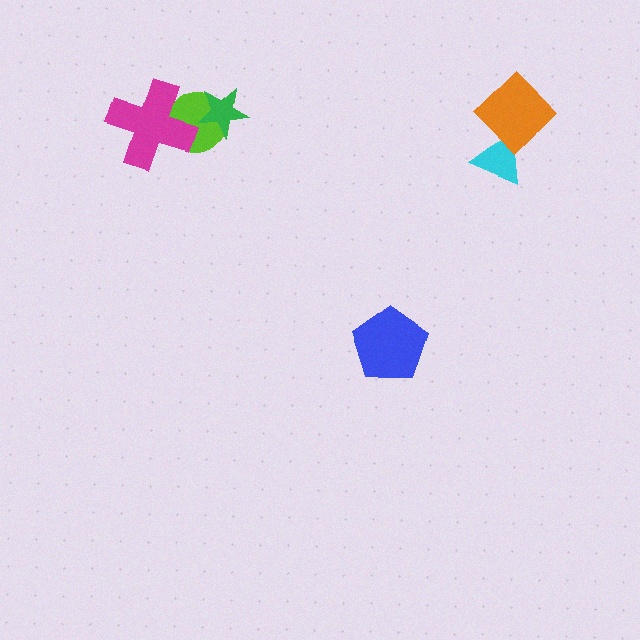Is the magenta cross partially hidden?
No, no other shape covers it.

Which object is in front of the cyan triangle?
The orange diamond is in front of the cyan triangle.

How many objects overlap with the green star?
1 object overlaps with the green star.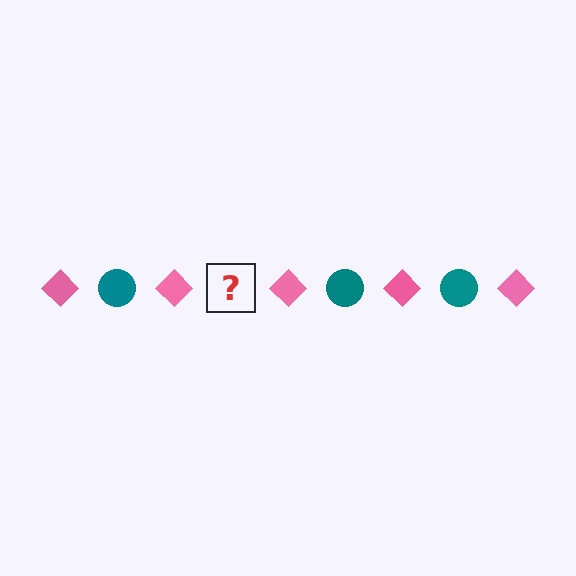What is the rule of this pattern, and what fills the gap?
The rule is that the pattern alternates between pink diamond and teal circle. The gap should be filled with a teal circle.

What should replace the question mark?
The question mark should be replaced with a teal circle.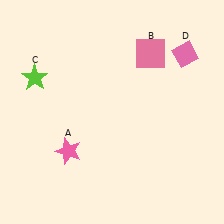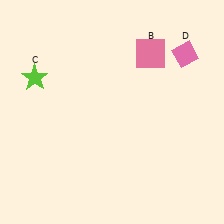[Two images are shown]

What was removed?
The pink star (A) was removed in Image 2.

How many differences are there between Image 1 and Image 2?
There is 1 difference between the two images.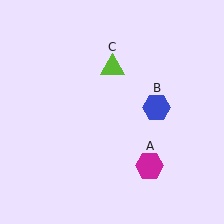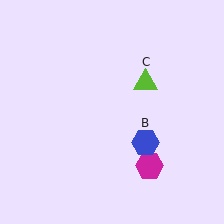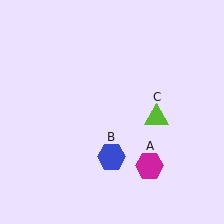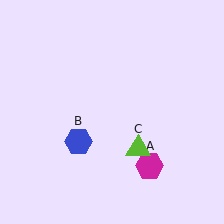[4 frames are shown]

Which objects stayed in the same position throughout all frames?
Magenta hexagon (object A) remained stationary.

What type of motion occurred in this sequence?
The blue hexagon (object B), lime triangle (object C) rotated clockwise around the center of the scene.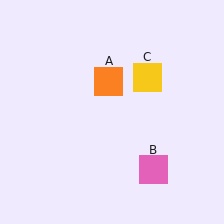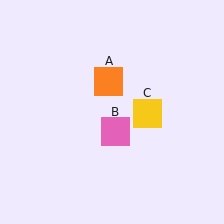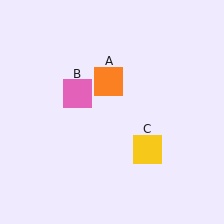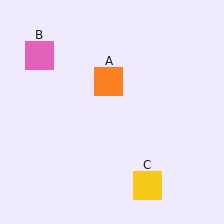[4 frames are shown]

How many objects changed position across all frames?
2 objects changed position: pink square (object B), yellow square (object C).